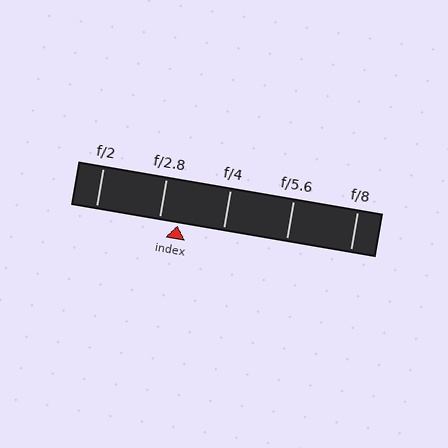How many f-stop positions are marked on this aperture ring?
There are 5 f-stop positions marked.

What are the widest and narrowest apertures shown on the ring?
The widest aperture shown is f/2 and the narrowest is f/8.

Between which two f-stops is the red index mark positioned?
The index mark is between f/2.8 and f/4.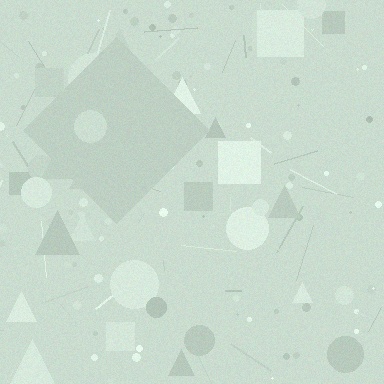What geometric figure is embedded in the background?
A diamond is embedded in the background.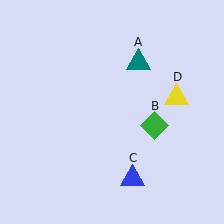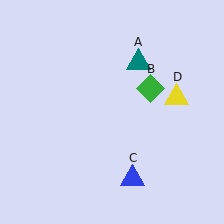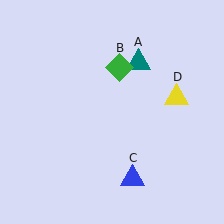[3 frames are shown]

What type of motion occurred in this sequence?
The green diamond (object B) rotated counterclockwise around the center of the scene.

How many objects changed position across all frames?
1 object changed position: green diamond (object B).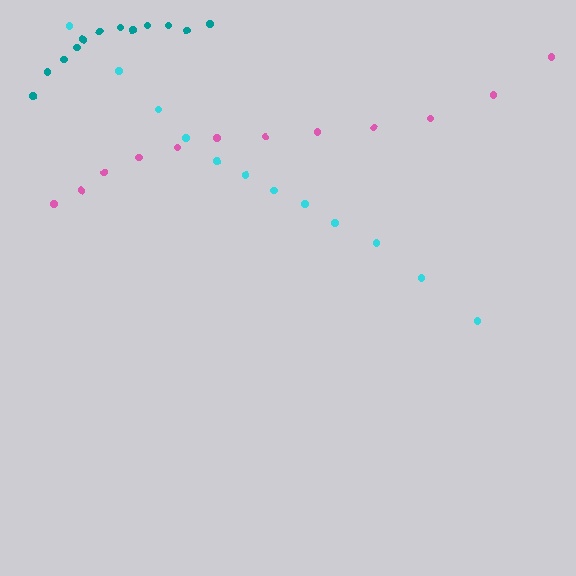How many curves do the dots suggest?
There are 3 distinct paths.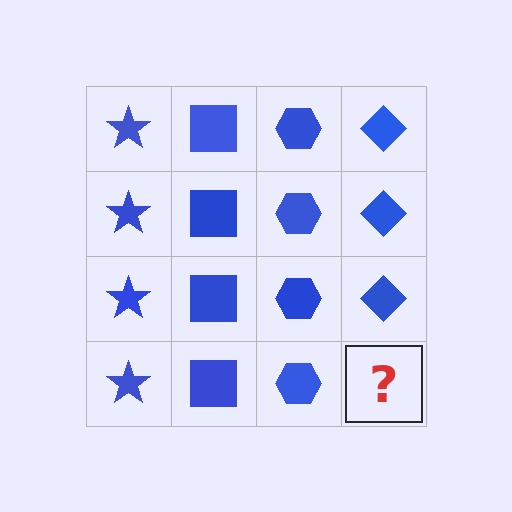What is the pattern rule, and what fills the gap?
The rule is that each column has a consistent shape. The gap should be filled with a blue diamond.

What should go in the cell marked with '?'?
The missing cell should contain a blue diamond.